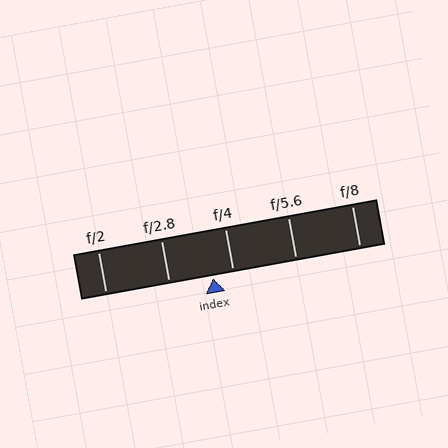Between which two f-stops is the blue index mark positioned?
The index mark is between f/2.8 and f/4.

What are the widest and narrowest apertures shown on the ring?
The widest aperture shown is f/2 and the narrowest is f/8.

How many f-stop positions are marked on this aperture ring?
There are 5 f-stop positions marked.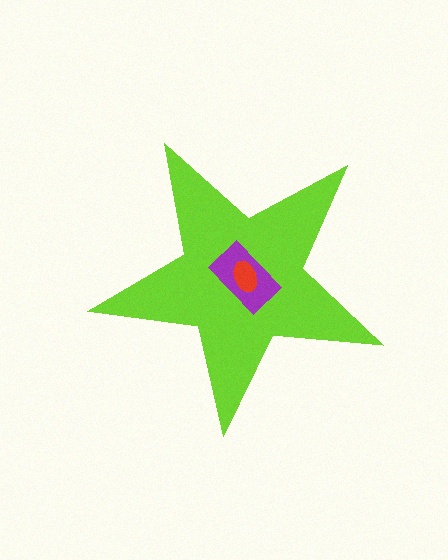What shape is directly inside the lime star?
The purple rectangle.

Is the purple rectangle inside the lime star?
Yes.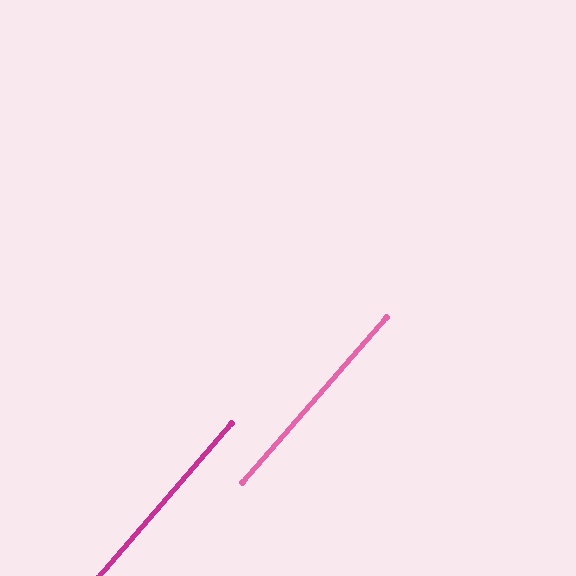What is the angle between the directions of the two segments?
Approximately 0 degrees.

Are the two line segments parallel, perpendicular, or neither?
Parallel — their directions differ by only 0.2°.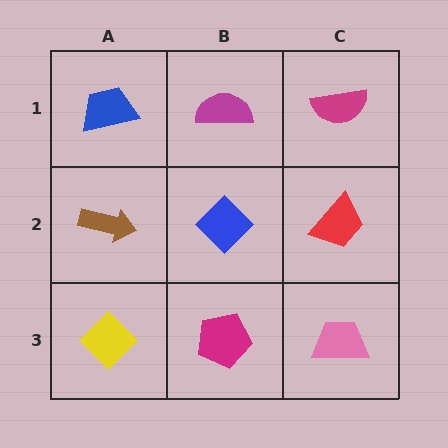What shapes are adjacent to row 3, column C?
A red trapezoid (row 2, column C), a magenta pentagon (row 3, column B).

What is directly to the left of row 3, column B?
A yellow diamond.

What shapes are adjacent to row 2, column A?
A blue trapezoid (row 1, column A), a yellow diamond (row 3, column A), a blue diamond (row 2, column B).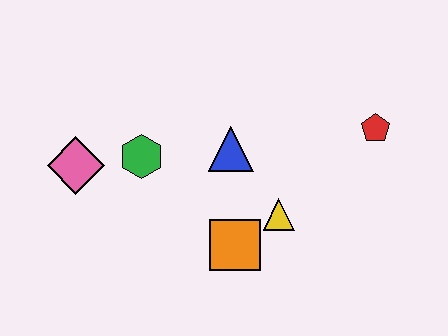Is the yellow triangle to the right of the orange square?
Yes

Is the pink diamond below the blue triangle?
Yes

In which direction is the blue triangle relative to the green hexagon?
The blue triangle is to the right of the green hexagon.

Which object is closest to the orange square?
The yellow triangle is closest to the orange square.